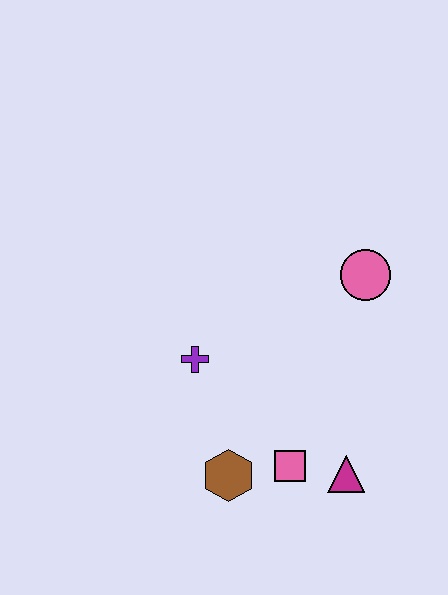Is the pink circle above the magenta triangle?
Yes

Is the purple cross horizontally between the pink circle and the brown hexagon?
No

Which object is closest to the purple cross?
The brown hexagon is closest to the purple cross.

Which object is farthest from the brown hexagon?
The pink circle is farthest from the brown hexagon.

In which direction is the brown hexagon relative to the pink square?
The brown hexagon is to the left of the pink square.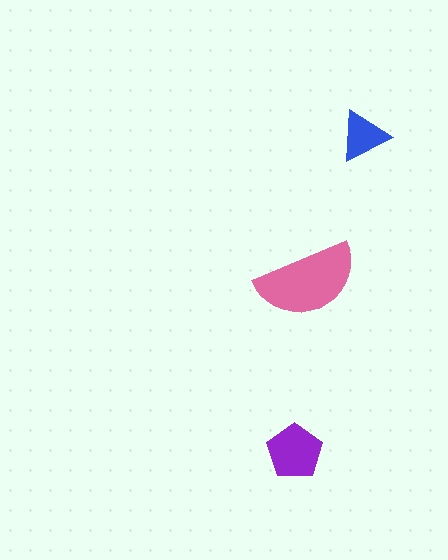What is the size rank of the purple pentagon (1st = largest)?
2nd.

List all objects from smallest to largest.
The blue triangle, the purple pentagon, the pink semicircle.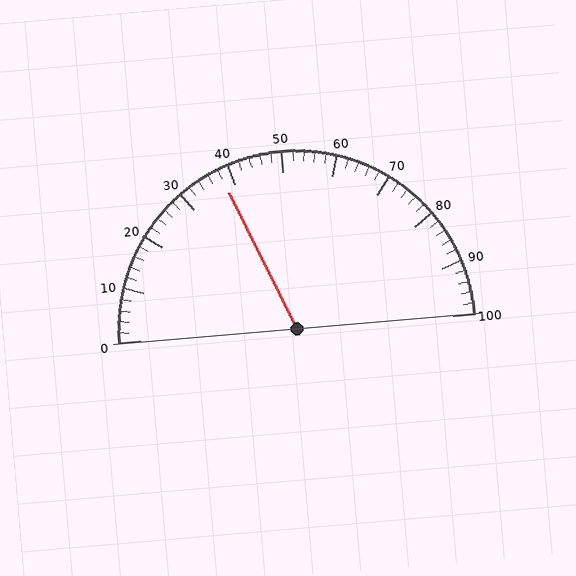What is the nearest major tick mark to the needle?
The nearest major tick mark is 40.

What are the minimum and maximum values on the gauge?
The gauge ranges from 0 to 100.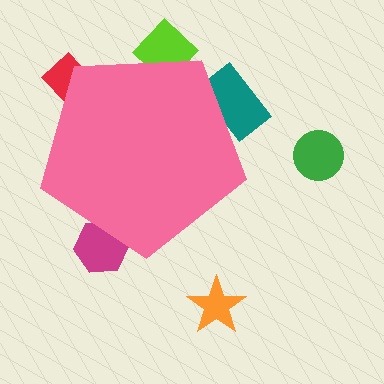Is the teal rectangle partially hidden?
Yes, the teal rectangle is partially hidden behind the pink pentagon.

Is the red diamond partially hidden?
Yes, the red diamond is partially hidden behind the pink pentagon.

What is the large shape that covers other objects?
A pink pentagon.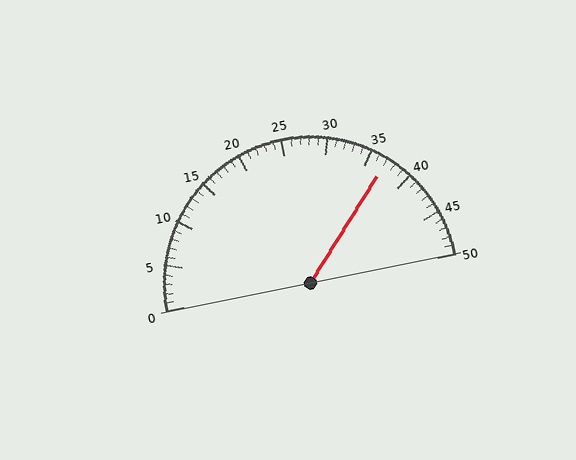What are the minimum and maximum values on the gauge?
The gauge ranges from 0 to 50.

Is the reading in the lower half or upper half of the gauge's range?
The reading is in the upper half of the range (0 to 50).